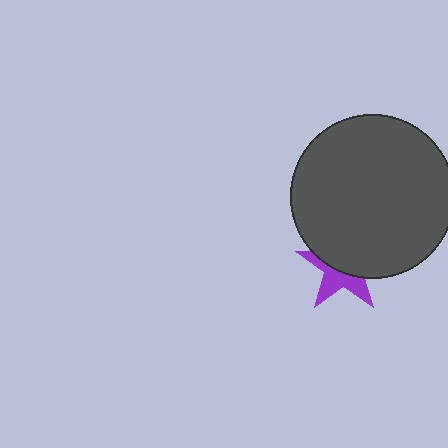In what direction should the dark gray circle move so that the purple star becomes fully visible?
The dark gray circle should move up. That is the shortest direction to clear the overlap and leave the purple star fully visible.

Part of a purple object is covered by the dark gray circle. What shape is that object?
It is a star.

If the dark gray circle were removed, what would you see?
You would see the complete purple star.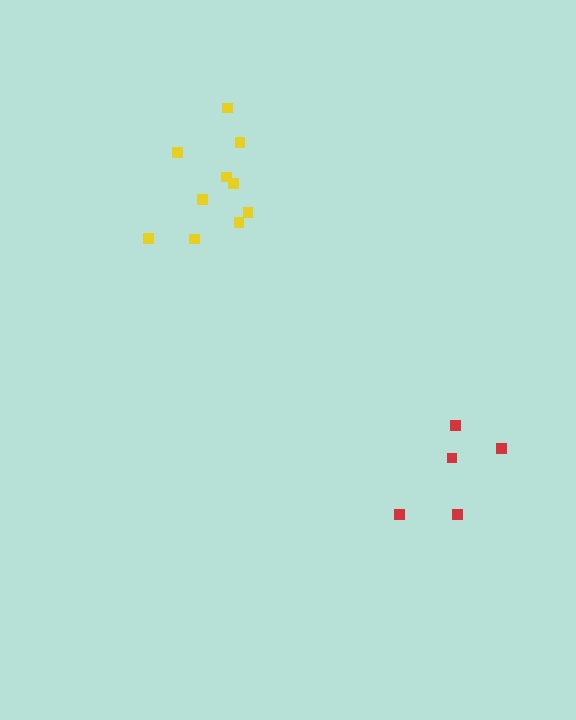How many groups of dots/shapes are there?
There are 2 groups.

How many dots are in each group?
Group 1: 10 dots, Group 2: 5 dots (15 total).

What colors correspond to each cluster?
The clusters are colored: yellow, red.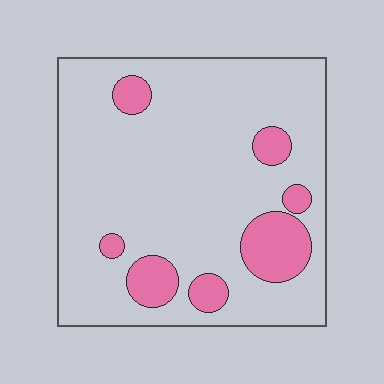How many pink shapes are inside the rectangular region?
7.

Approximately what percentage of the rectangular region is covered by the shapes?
Approximately 15%.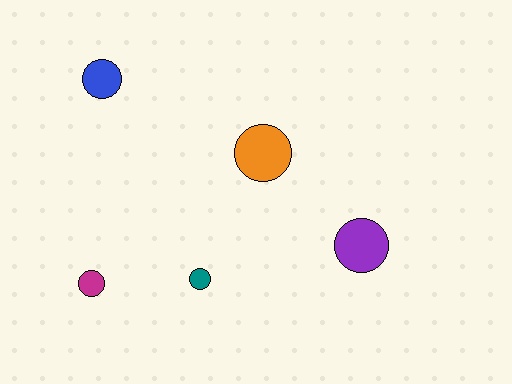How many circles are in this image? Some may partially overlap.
There are 5 circles.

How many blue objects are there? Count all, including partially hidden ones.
There is 1 blue object.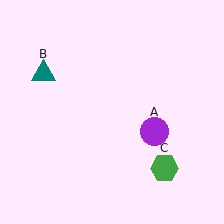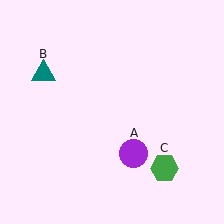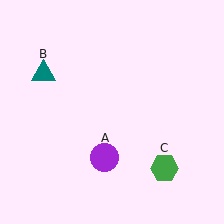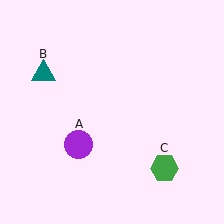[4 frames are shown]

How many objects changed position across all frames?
1 object changed position: purple circle (object A).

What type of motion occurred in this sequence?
The purple circle (object A) rotated clockwise around the center of the scene.